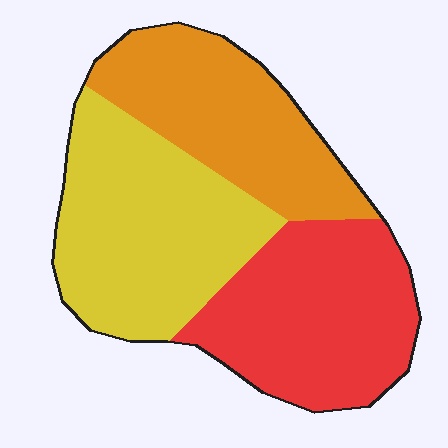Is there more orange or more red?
Red.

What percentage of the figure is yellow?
Yellow takes up about three eighths (3/8) of the figure.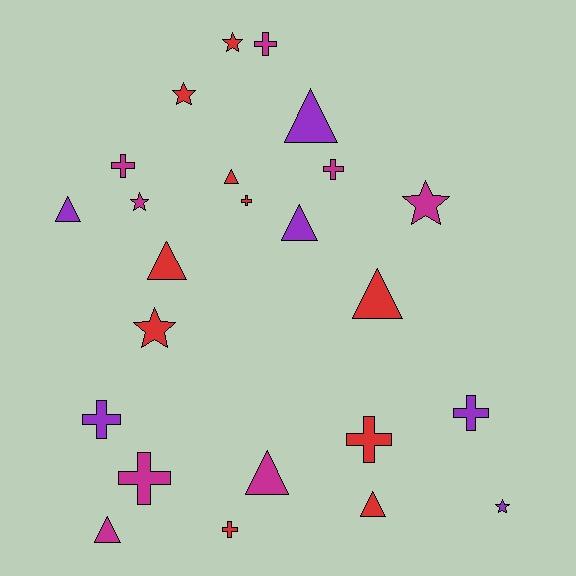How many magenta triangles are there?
There are 2 magenta triangles.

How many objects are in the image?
There are 24 objects.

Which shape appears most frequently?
Triangle, with 9 objects.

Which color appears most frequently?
Red, with 10 objects.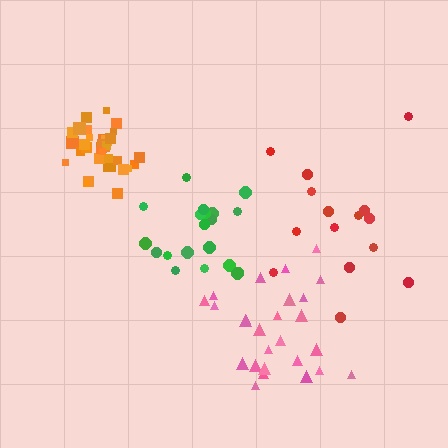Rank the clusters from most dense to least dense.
orange, pink, green, red.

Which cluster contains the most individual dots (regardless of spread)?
Orange (32).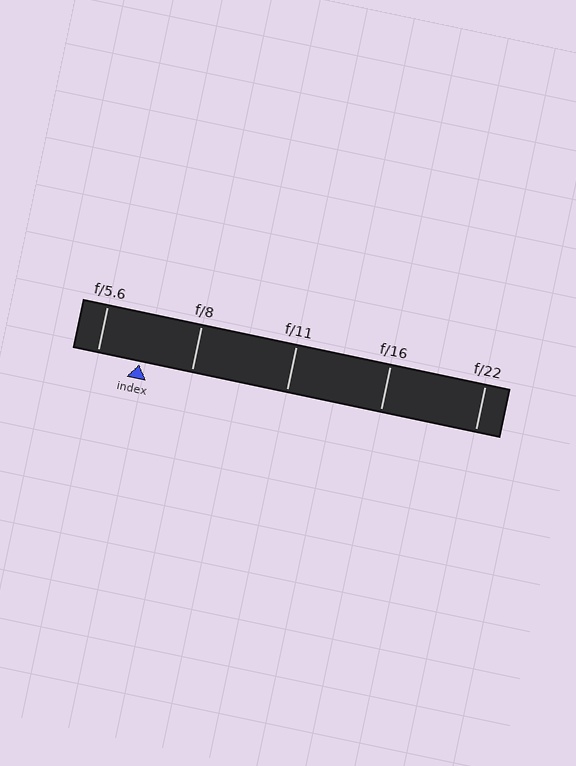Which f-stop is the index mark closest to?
The index mark is closest to f/5.6.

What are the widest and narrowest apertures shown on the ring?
The widest aperture shown is f/5.6 and the narrowest is f/22.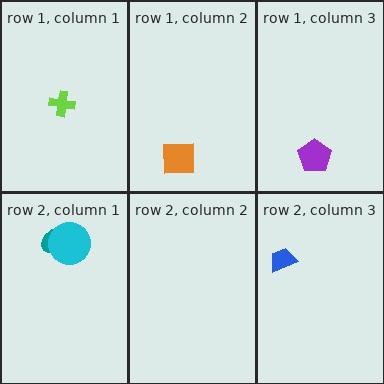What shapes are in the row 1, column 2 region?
The orange square.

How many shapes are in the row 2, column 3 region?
1.